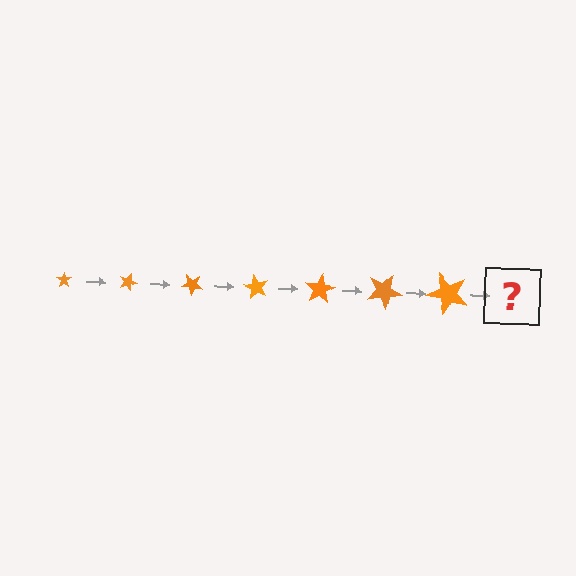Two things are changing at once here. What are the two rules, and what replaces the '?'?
The two rules are that the star grows larger each step and it rotates 20 degrees each step. The '?' should be a star, larger than the previous one and rotated 140 degrees from the start.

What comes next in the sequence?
The next element should be a star, larger than the previous one and rotated 140 degrees from the start.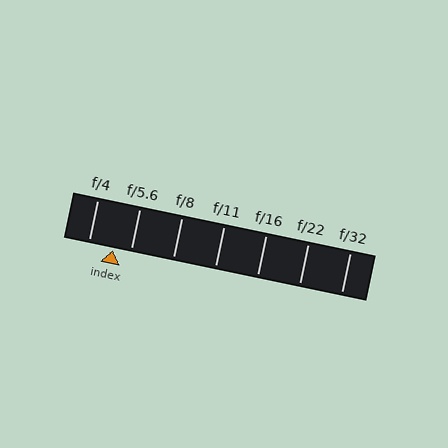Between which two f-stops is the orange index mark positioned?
The index mark is between f/4 and f/5.6.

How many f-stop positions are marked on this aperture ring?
There are 7 f-stop positions marked.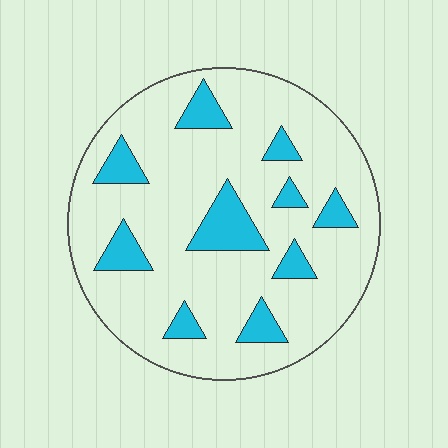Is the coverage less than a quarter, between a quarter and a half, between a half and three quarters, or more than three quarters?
Less than a quarter.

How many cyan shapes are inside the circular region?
10.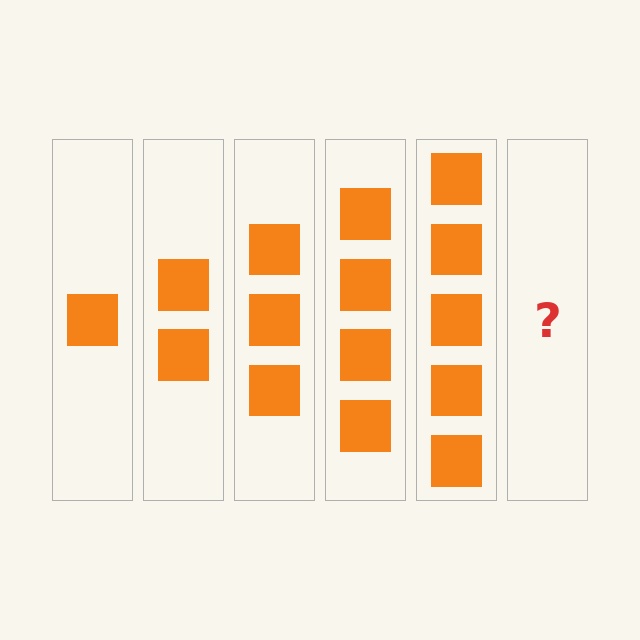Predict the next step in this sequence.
The next step is 6 squares.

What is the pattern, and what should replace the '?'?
The pattern is that each step adds one more square. The '?' should be 6 squares.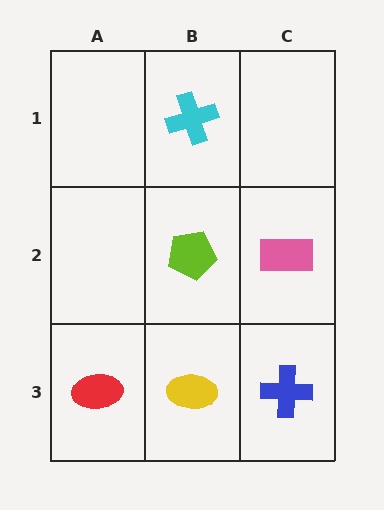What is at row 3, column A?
A red ellipse.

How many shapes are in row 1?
1 shape.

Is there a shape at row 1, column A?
No, that cell is empty.